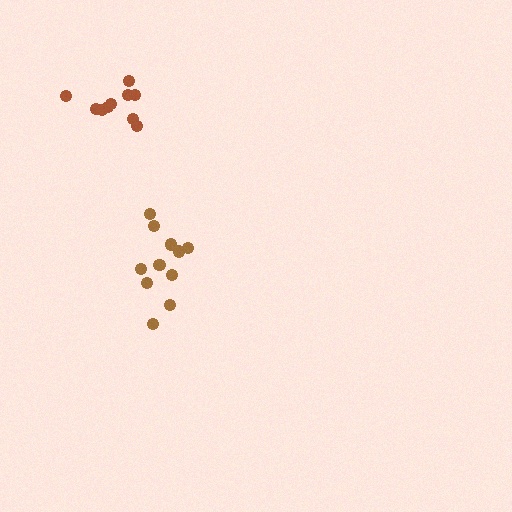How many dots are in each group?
Group 1: 11 dots, Group 2: 10 dots (21 total).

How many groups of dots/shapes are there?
There are 2 groups.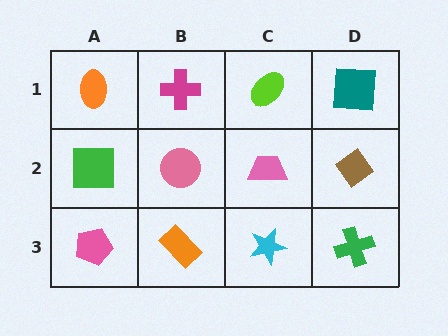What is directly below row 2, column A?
A pink pentagon.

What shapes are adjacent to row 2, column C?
A lime ellipse (row 1, column C), a cyan star (row 3, column C), a pink circle (row 2, column B), a brown diamond (row 2, column D).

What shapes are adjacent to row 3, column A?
A green square (row 2, column A), an orange rectangle (row 3, column B).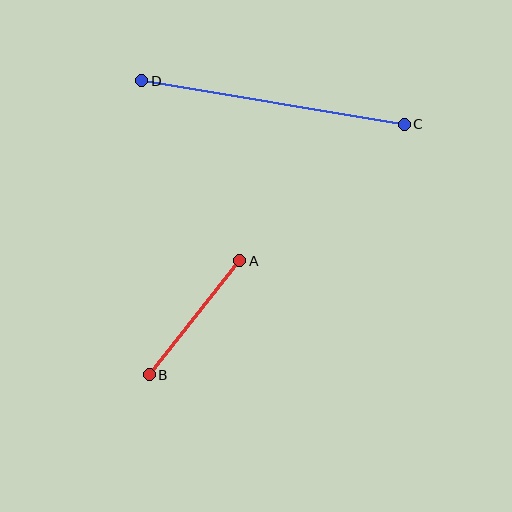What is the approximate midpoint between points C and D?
The midpoint is at approximately (273, 102) pixels.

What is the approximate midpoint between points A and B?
The midpoint is at approximately (195, 318) pixels.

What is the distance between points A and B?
The distance is approximately 145 pixels.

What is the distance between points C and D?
The distance is approximately 266 pixels.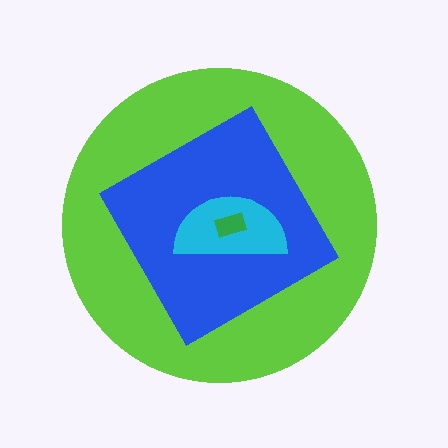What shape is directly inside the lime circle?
The blue diamond.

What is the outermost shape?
The lime circle.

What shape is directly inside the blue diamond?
The cyan semicircle.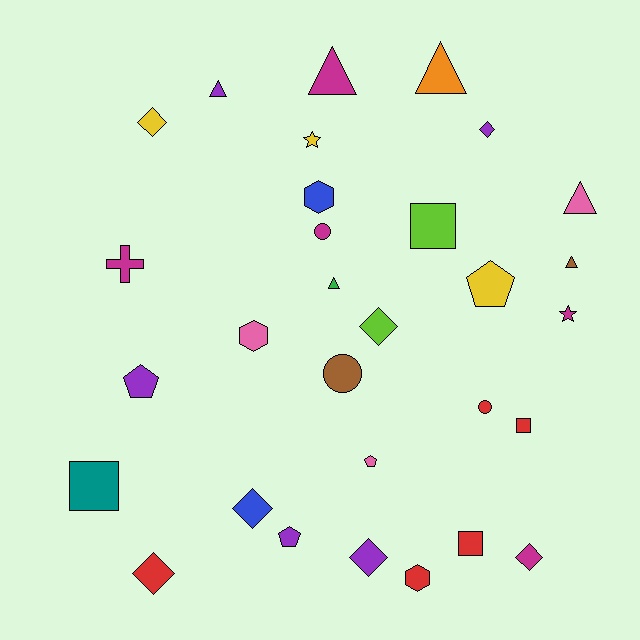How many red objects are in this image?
There are 5 red objects.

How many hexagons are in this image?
There are 3 hexagons.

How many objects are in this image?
There are 30 objects.